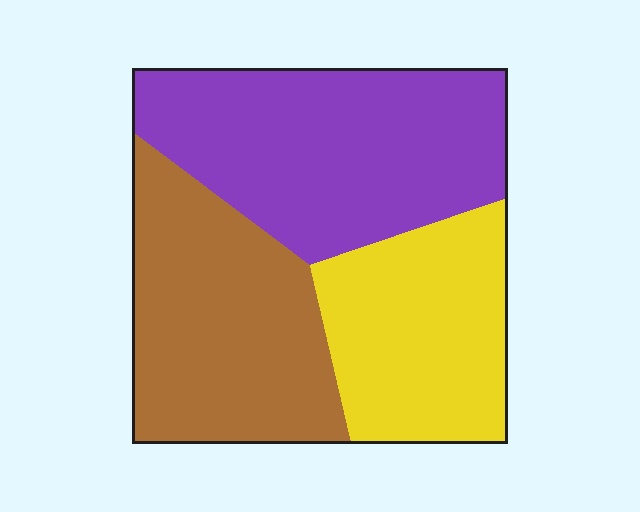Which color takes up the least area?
Yellow, at roughly 25%.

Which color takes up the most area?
Purple, at roughly 40%.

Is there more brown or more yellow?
Brown.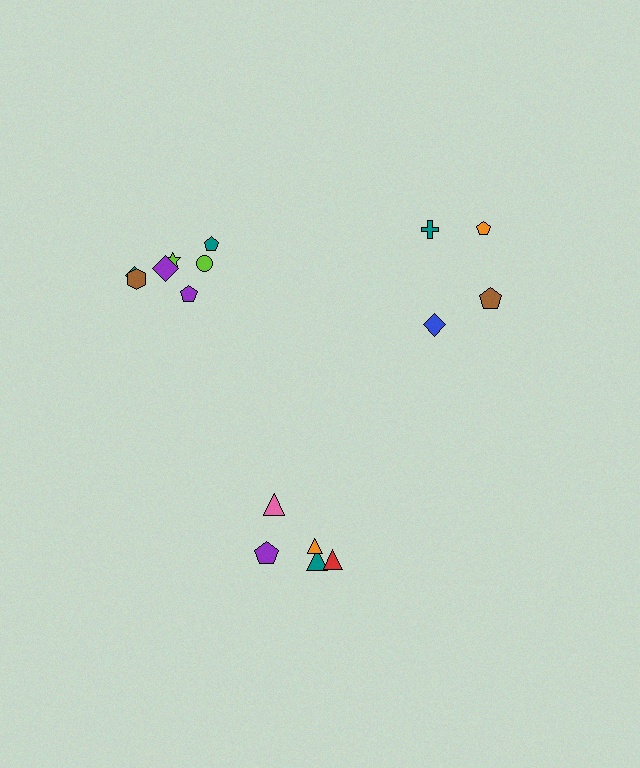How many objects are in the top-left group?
There are 7 objects.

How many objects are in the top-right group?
There are 4 objects.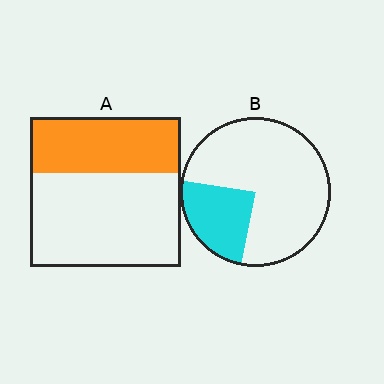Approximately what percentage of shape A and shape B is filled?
A is approximately 35% and B is approximately 25%.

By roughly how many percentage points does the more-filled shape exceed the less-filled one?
By roughly 15 percentage points (A over B).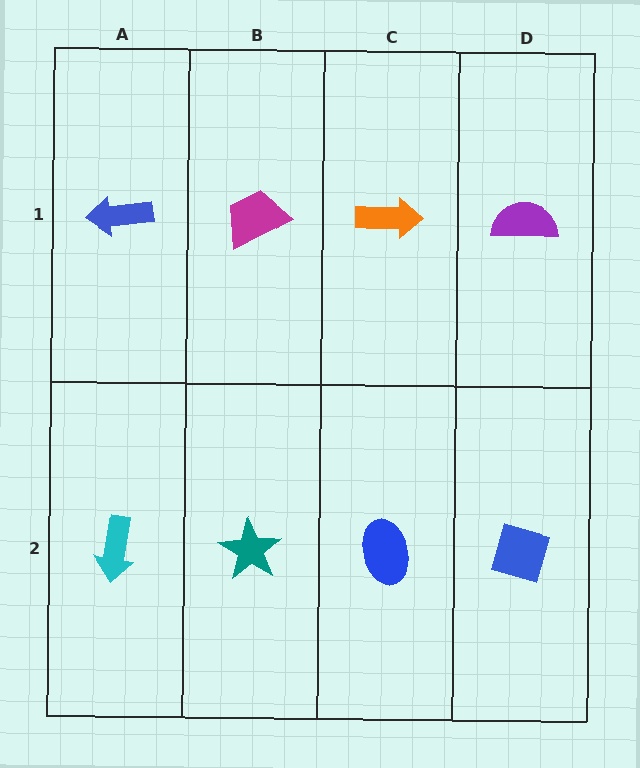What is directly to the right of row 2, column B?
A blue ellipse.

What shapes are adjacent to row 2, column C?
An orange arrow (row 1, column C), a teal star (row 2, column B), a blue diamond (row 2, column D).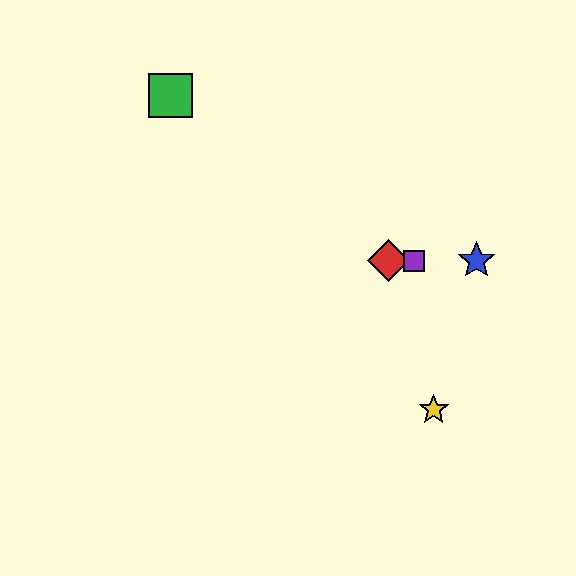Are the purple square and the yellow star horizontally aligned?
No, the purple square is at y≈261 and the yellow star is at y≈410.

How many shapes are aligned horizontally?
3 shapes (the red diamond, the blue star, the purple square) are aligned horizontally.